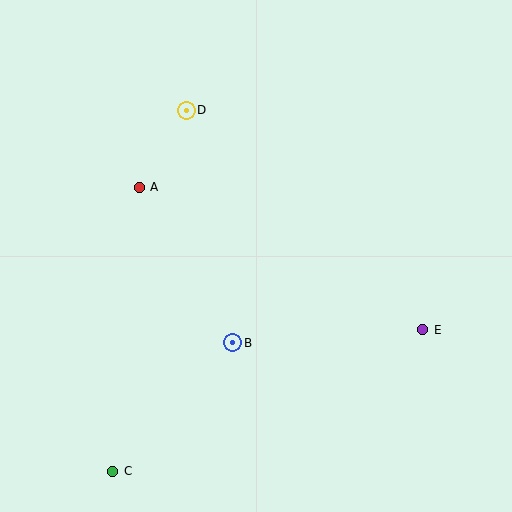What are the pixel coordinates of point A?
Point A is at (139, 187).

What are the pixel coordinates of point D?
Point D is at (186, 110).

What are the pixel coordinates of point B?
Point B is at (233, 343).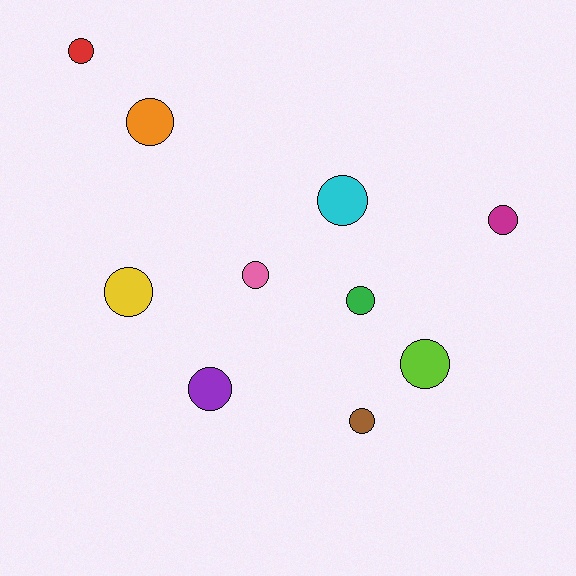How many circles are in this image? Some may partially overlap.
There are 10 circles.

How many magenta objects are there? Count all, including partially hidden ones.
There is 1 magenta object.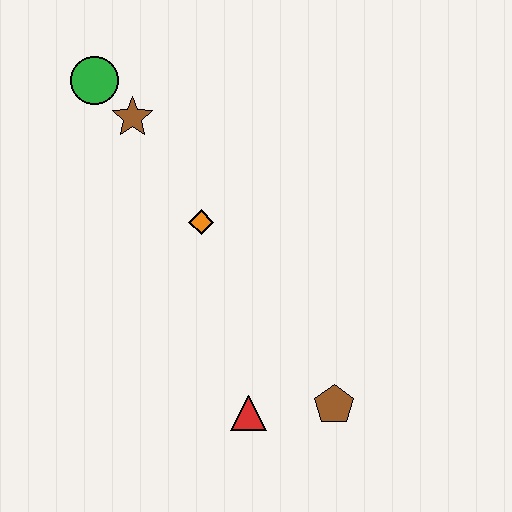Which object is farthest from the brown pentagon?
The green circle is farthest from the brown pentagon.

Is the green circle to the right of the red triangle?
No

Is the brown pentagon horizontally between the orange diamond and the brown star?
No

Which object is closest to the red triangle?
The brown pentagon is closest to the red triangle.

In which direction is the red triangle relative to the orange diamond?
The red triangle is below the orange diamond.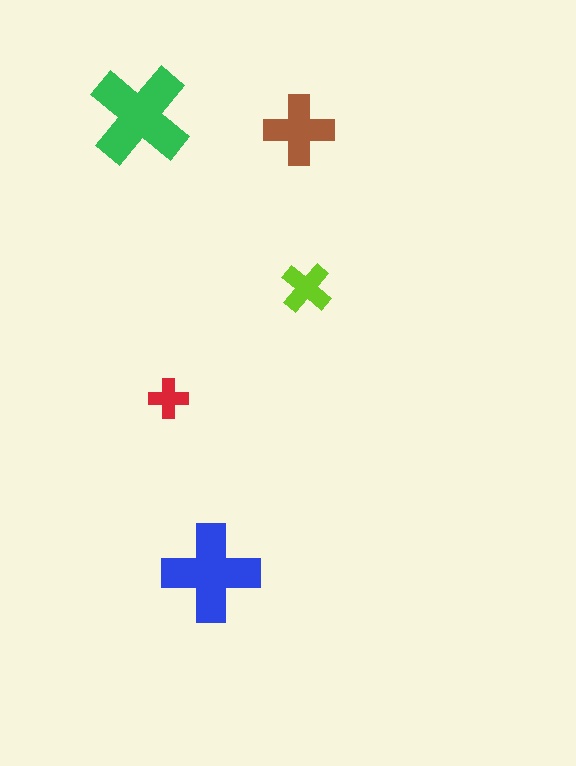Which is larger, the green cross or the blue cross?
The green one.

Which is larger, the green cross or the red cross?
The green one.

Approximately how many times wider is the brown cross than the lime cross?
About 1.5 times wider.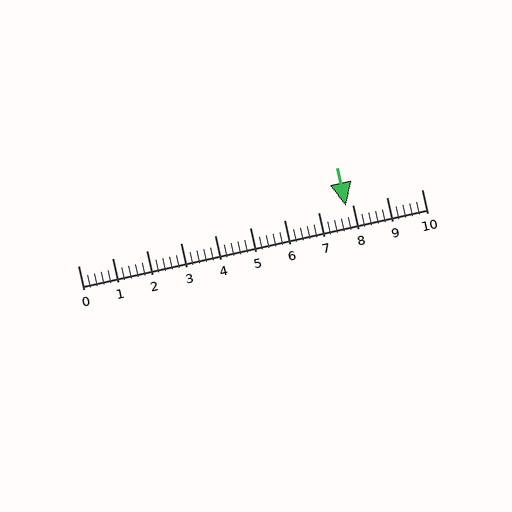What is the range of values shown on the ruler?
The ruler shows values from 0 to 10.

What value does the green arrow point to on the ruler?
The green arrow points to approximately 7.8.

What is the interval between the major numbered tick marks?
The major tick marks are spaced 1 units apart.